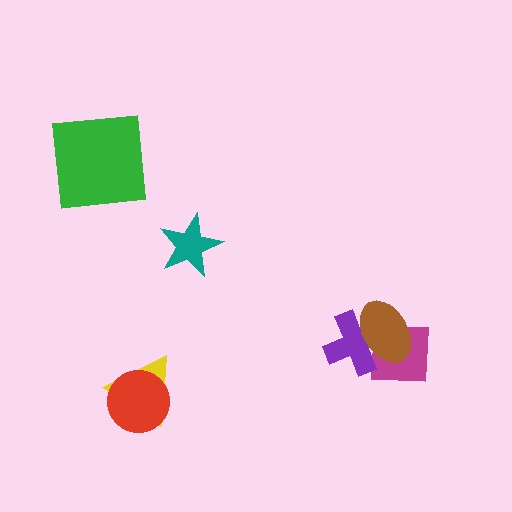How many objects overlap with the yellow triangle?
1 object overlaps with the yellow triangle.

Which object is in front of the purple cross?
The brown ellipse is in front of the purple cross.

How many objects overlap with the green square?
0 objects overlap with the green square.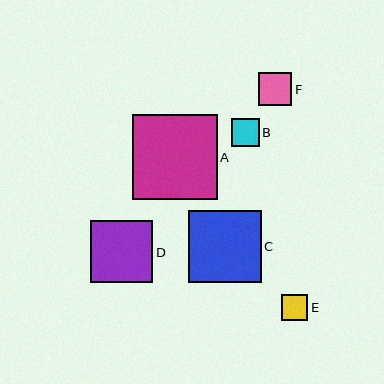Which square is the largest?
Square A is the largest with a size of approximately 85 pixels.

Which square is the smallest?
Square E is the smallest with a size of approximately 26 pixels.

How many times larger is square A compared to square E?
Square A is approximately 3.3 times the size of square E.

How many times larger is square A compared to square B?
Square A is approximately 3.0 times the size of square B.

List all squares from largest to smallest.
From largest to smallest: A, C, D, F, B, E.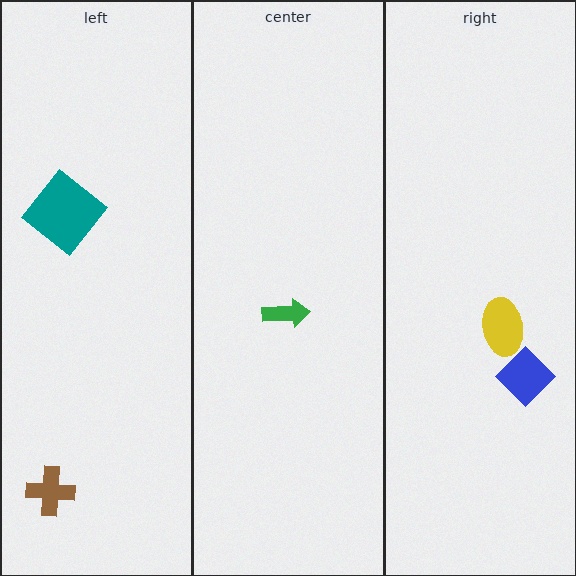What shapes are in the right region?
The blue diamond, the yellow ellipse.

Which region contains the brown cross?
The left region.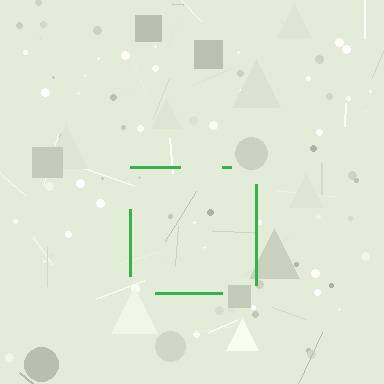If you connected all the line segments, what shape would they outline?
They would outline a square.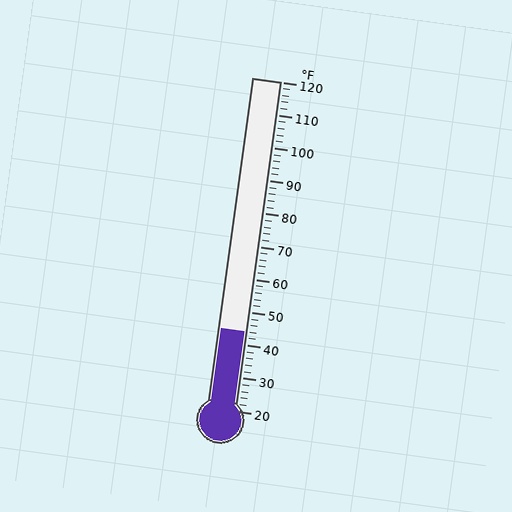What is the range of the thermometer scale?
The thermometer scale ranges from 20°F to 120°F.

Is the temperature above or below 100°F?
The temperature is below 100°F.